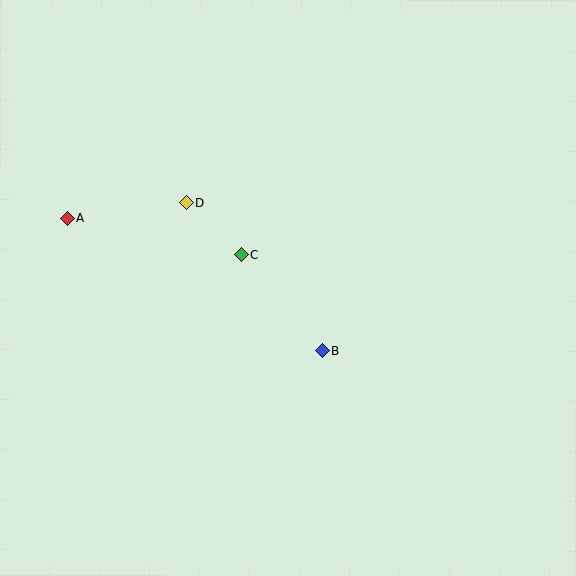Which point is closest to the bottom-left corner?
Point A is closest to the bottom-left corner.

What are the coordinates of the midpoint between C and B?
The midpoint between C and B is at (281, 303).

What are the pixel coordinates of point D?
Point D is at (187, 203).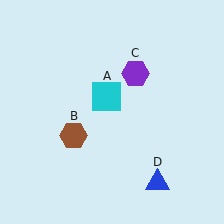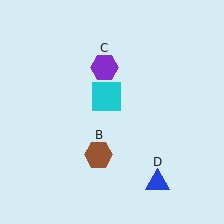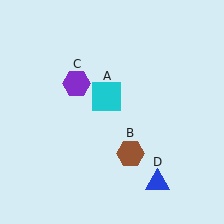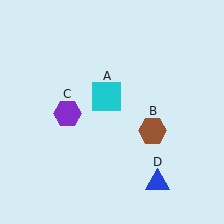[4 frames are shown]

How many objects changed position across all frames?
2 objects changed position: brown hexagon (object B), purple hexagon (object C).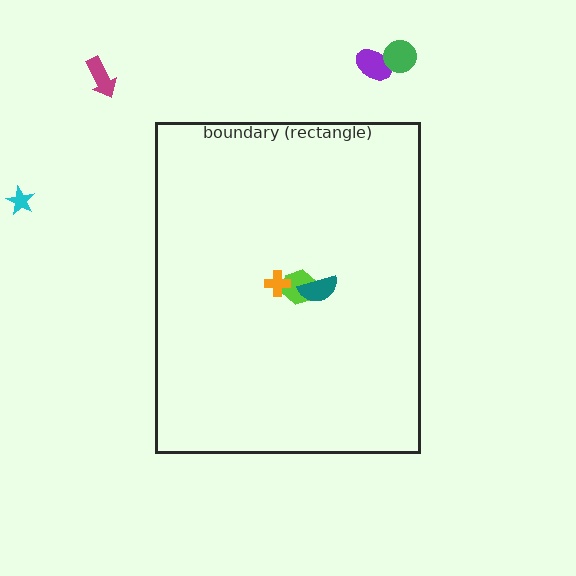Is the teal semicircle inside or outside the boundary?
Inside.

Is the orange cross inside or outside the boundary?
Inside.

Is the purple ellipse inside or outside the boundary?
Outside.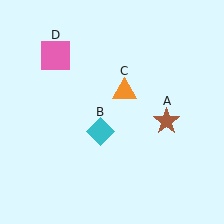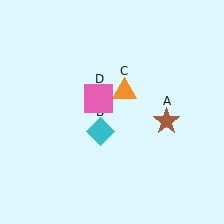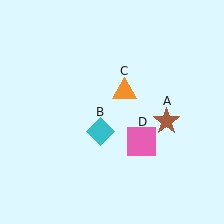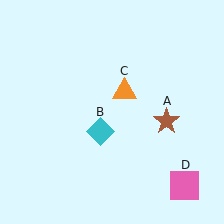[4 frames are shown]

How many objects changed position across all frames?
1 object changed position: pink square (object D).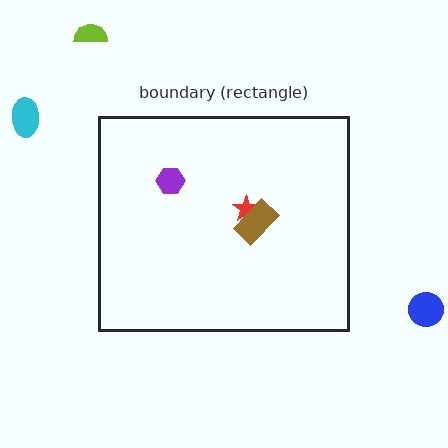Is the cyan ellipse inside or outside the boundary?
Outside.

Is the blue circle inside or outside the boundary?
Outside.